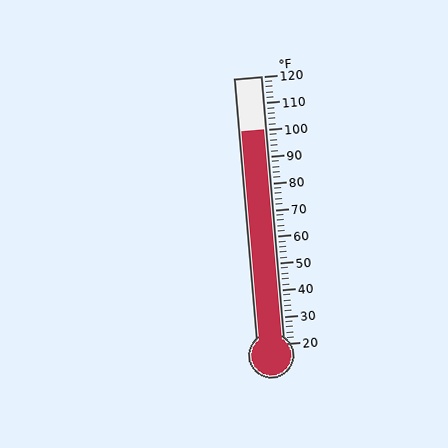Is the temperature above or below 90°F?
The temperature is above 90°F.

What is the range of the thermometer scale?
The thermometer scale ranges from 20°F to 120°F.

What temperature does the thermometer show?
The thermometer shows approximately 100°F.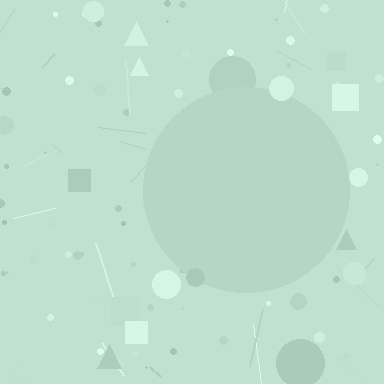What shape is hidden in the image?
A circle is hidden in the image.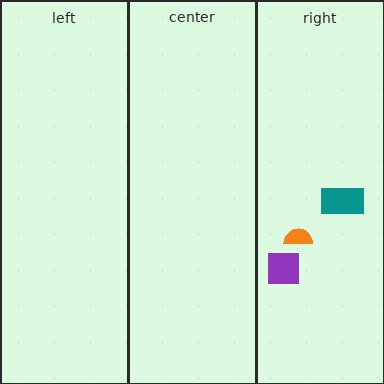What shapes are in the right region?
The teal rectangle, the purple square, the orange semicircle.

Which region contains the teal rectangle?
The right region.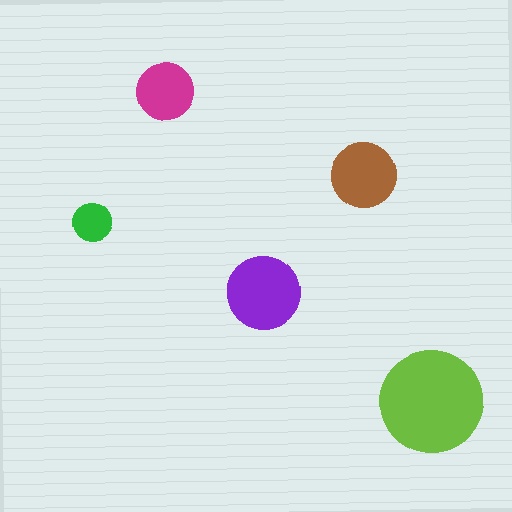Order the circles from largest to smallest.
the lime one, the purple one, the brown one, the magenta one, the green one.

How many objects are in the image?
There are 5 objects in the image.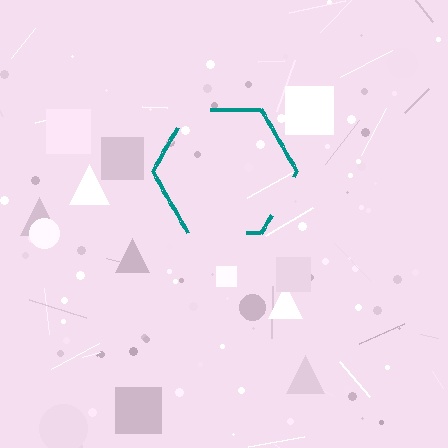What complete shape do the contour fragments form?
The contour fragments form a hexagon.